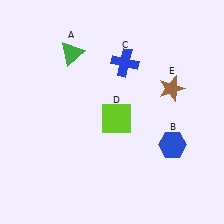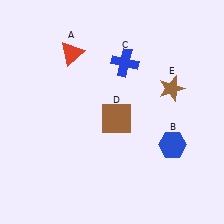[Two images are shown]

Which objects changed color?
A changed from green to red. D changed from lime to brown.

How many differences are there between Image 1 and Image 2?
There are 2 differences between the two images.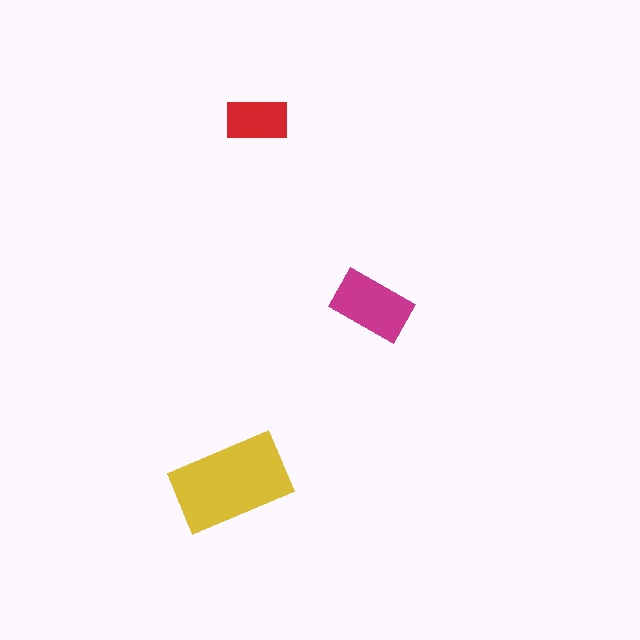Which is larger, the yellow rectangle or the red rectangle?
The yellow one.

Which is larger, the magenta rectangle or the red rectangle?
The magenta one.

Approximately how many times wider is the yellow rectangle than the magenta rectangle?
About 1.5 times wider.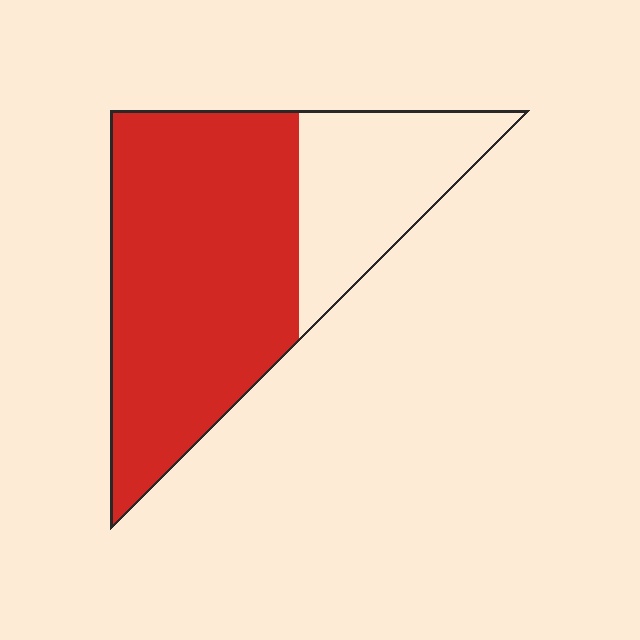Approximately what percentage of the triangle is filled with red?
Approximately 70%.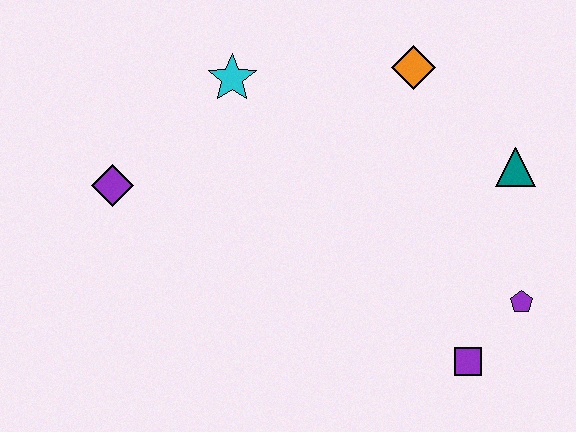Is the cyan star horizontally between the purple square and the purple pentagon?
No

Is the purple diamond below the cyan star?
Yes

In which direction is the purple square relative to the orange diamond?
The purple square is below the orange diamond.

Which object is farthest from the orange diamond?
The purple diamond is farthest from the orange diamond.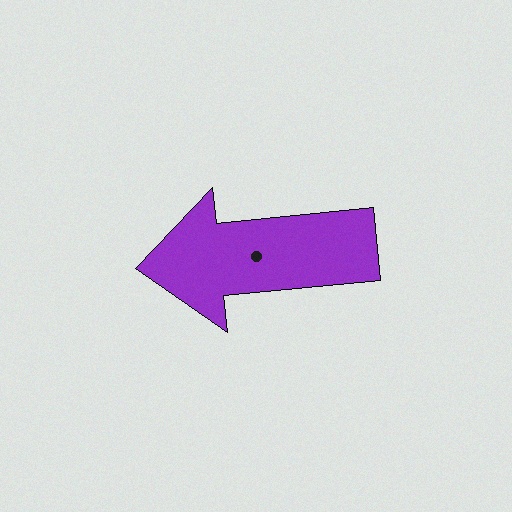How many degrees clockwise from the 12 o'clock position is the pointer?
Approximately 264 degrees.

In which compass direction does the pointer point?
West.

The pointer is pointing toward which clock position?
Roughly 9 o'clock.